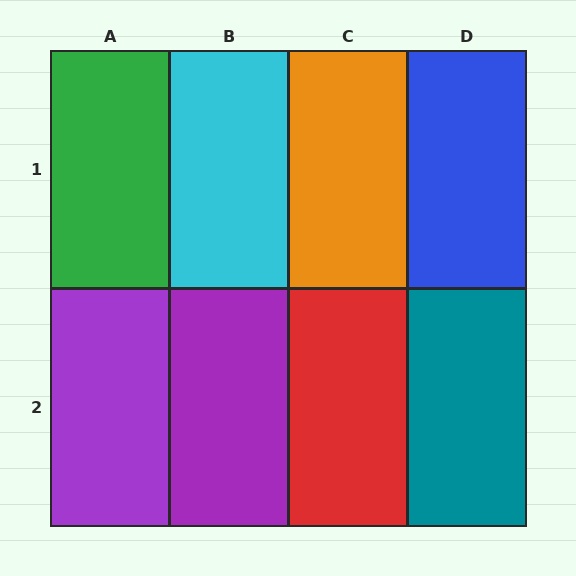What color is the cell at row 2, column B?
Purple.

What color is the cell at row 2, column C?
Red.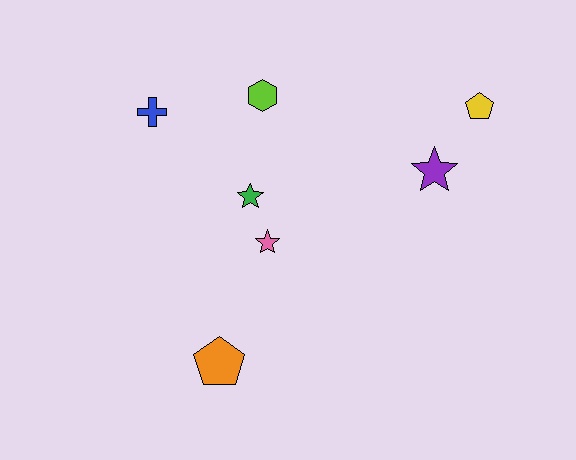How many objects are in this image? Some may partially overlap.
There are 7 objects.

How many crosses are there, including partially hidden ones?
There is 1 cross.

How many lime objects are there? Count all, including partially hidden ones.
There is 1 lime object.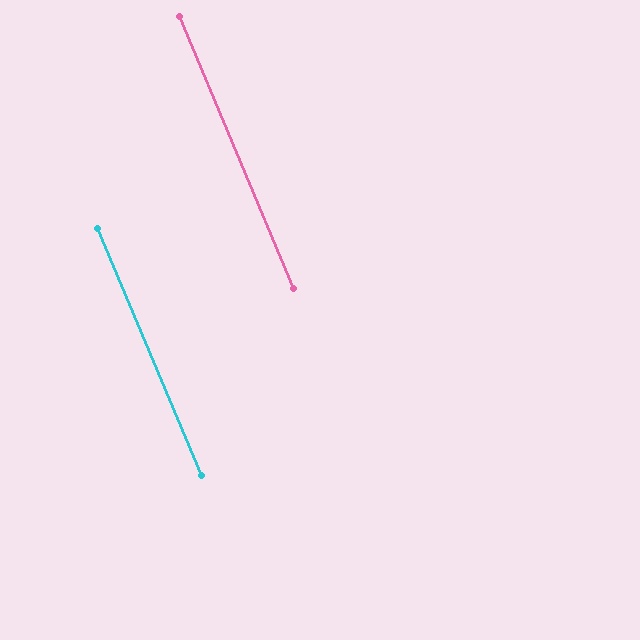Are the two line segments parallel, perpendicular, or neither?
Parallel — their directions differ by only 0.0°.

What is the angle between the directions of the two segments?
Approximately 0 degrees.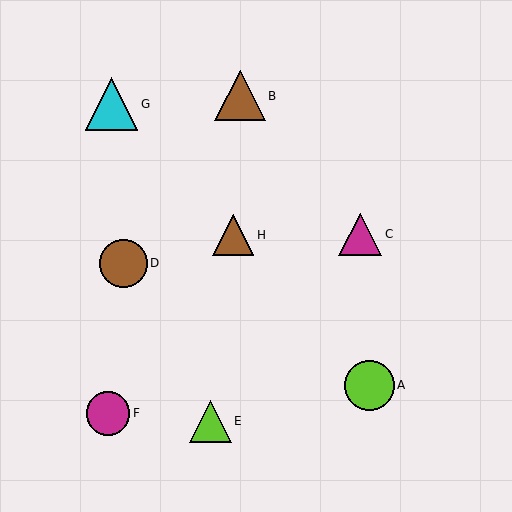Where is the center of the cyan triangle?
The center of the cyan triangle is at (112, 104).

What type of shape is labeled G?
Shape G is a cyan triangle.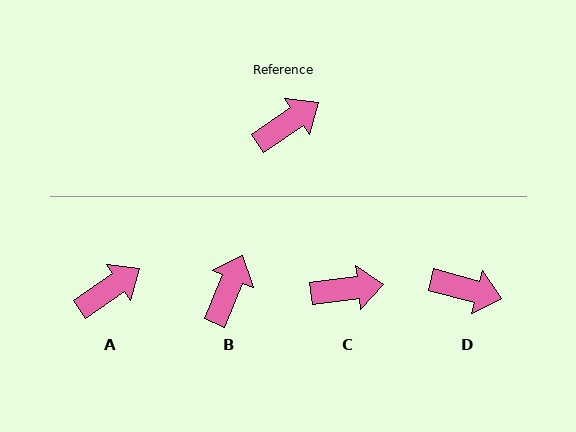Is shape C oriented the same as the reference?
No, it is off by about 28 degrees.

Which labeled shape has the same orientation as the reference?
A.